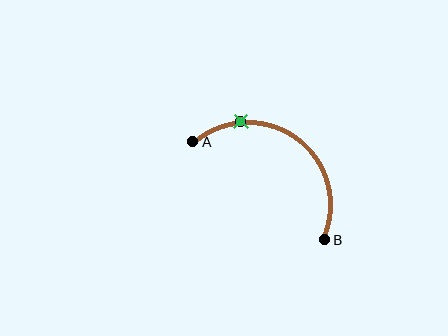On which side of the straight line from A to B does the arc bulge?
The arc bulges above and to the right of the straight line connecting A and B.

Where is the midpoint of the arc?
The arc midpoint is the point on the curve farthest from the straight line joining A and B. It sits above and to the right of that line.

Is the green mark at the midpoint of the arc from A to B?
No. The green mark lies on the arc but is closer to endpoint A. The arc midpoint would be at the point on the curve equidistant along the arc from both A and B.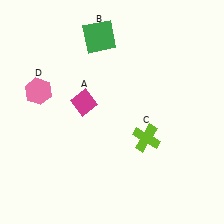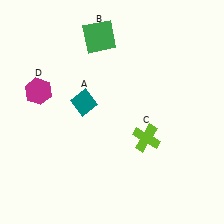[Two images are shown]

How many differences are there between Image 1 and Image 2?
There are 2 differences between the two images.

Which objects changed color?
A changed from magenta to teal. D changed from pink to magenta.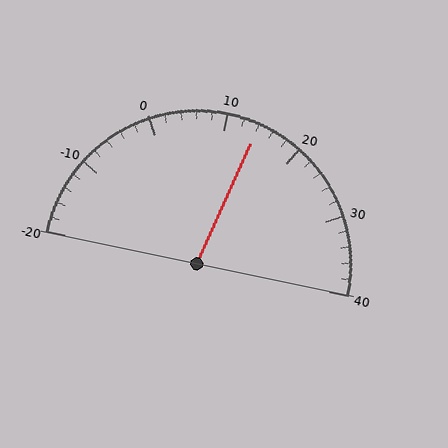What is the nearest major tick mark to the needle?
The nearest major tick mark is 10.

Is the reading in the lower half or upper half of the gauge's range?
The reading is in the upper half of the range (-20 to 40).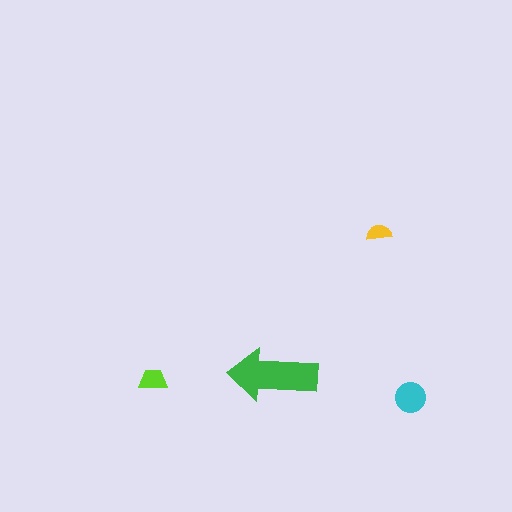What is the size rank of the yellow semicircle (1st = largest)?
4th.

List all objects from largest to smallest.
The green arrow, the cyan circle, the lime trapezoid, the yellow semicircle.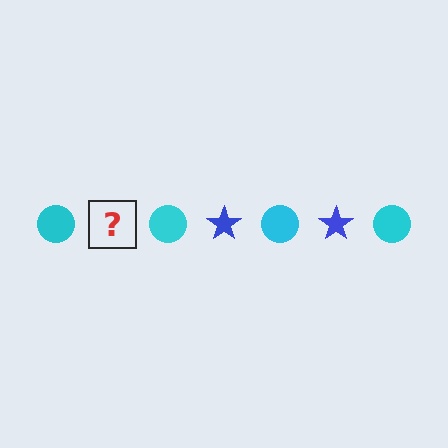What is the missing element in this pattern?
The missing element is a blue star.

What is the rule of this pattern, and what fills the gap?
The rule is that the pattern alternates between cyan circle and blue star. The gap should be filled with a blue star.